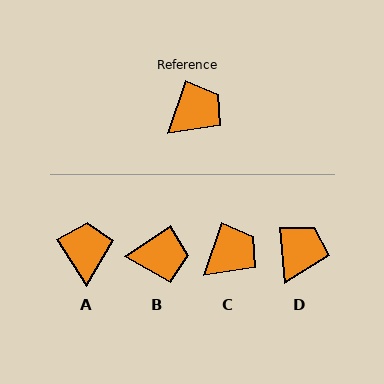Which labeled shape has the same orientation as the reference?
C.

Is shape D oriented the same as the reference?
No, it is off by about 24 degrees.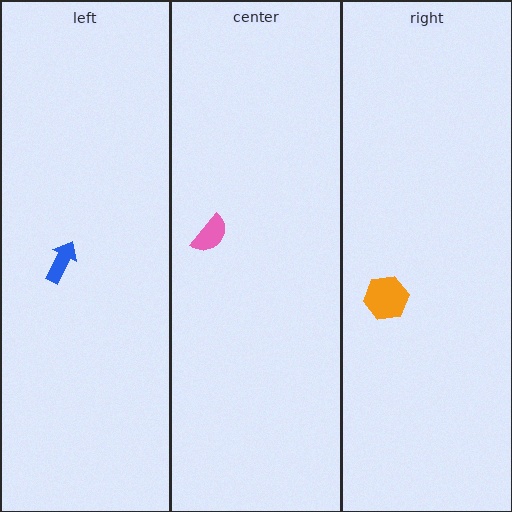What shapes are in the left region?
The blue arrow.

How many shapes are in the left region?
1.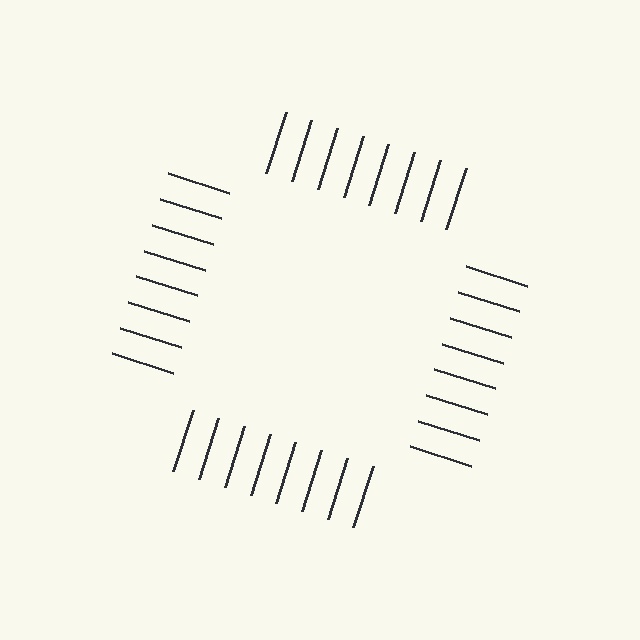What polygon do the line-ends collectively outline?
An illusory square — the line segments terminate on its edges but no continuous stroke is drawn.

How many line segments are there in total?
32 — 8 along each of the 4 edges.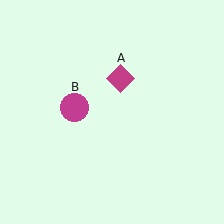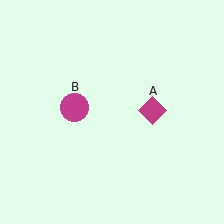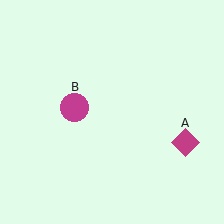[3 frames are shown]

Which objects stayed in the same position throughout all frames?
Magenta circle (object B) remained stationary.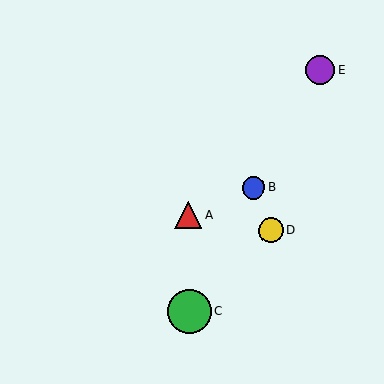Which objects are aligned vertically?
Objects A, C are aligned vertically.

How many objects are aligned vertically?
2 objects (A, C) are aligned vertically.